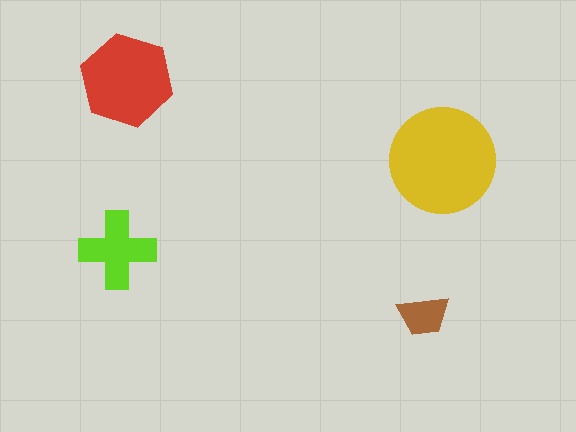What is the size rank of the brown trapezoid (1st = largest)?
4th.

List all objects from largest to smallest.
The yellow circle, the red hexagon, the lime cross, the brown trapezoid.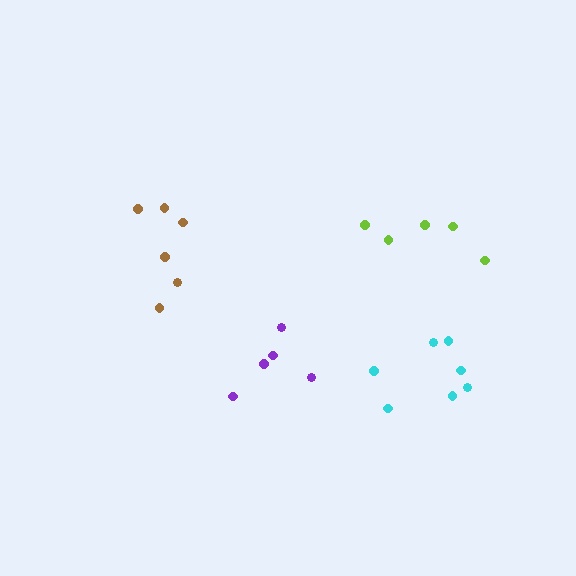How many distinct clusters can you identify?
There are 4 distinct clusters.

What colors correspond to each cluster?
The clusters are colored: brown, purple, lime, cyan.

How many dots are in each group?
Group 1: 6 dots, Group 2: 5 dots, Group 3: 5 dots, Group 4: 7 dots (23 total).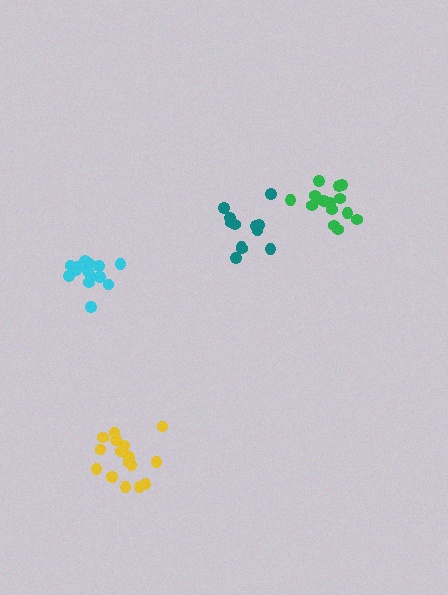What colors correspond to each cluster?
The clusters are colored: yellow, teal, green, cyan.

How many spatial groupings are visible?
There are 4 spatial groupings.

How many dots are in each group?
Group 1: 16 dots, Group 2: 12 dots, Group 3: 15 dots, Group 4: 14 dots (57 total).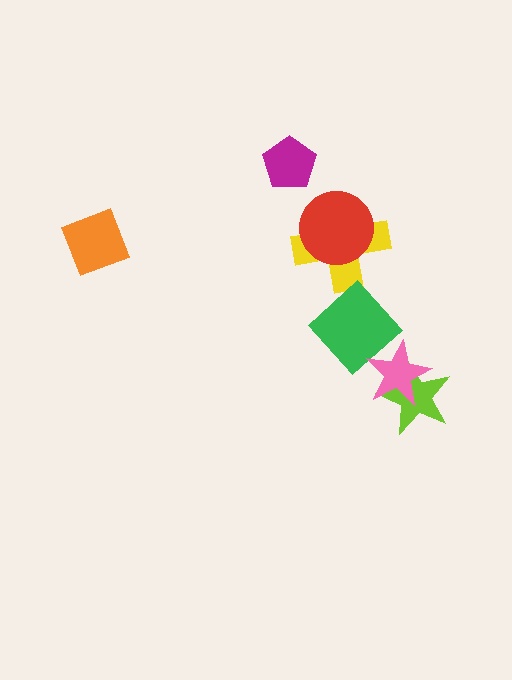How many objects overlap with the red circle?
1 object overlaps with the red circle.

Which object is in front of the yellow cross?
The red circle is in front of the yellow cross.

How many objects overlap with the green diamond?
1 object overlaps with the green diamond.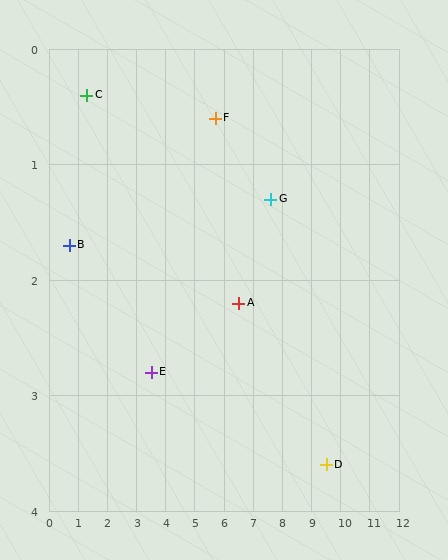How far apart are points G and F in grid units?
Points G and F are about 2.0 grid units apart.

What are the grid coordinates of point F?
Point F is at approximately (5.7, 0.6).